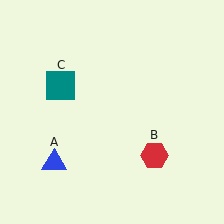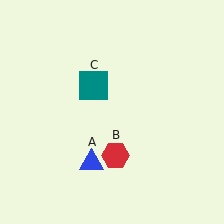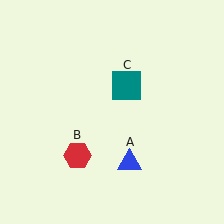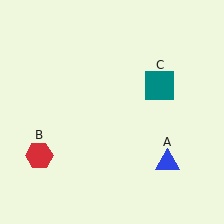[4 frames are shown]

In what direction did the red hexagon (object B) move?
The red hexagon (object B) moved left.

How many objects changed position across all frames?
3 objects changed position: blue triangle (object A), red hexagon (object B), teal square (object C).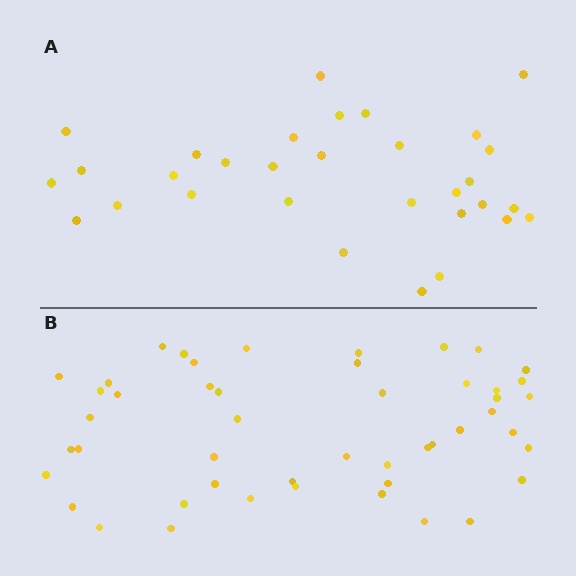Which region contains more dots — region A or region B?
Region B (the bottom region) has more dots.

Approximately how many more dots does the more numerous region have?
Region B has approximately 15 more dots than region A.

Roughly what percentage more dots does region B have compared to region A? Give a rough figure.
About 55% more.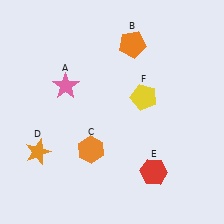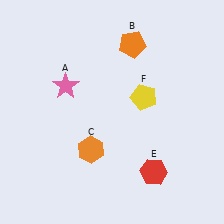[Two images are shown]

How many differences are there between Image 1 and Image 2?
There is 1 difference between the two images.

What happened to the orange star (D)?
The orange star (D) was removed in Image 2. It was in the bottom-left area of Image 1.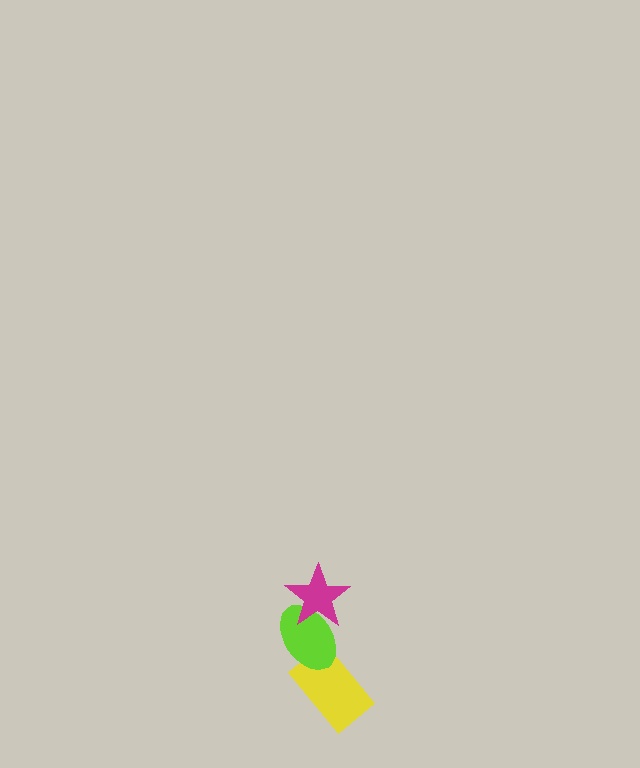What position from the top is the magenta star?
The magenta star is 1st from the top.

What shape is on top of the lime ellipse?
The magenta star is on top of the lime ellipse.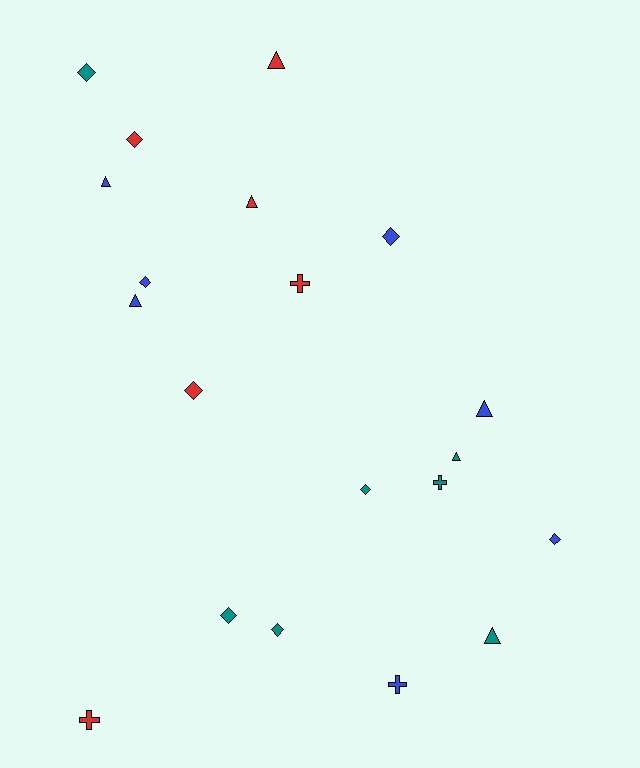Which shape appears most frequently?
Diamond, with 9 objects.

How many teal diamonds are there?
There are 4 teal diamonds.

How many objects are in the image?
There are 20 objects.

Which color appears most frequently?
Blue, with 7 objects.